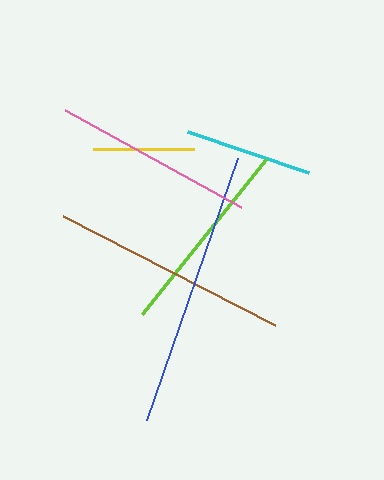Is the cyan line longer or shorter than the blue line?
The blue line is longer than the cyan line.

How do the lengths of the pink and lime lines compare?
The pink and lime lines are approximately the same length.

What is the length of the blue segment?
The blue segment is approximately 278 pixels long.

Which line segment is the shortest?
The yellow line is the shortest at approximately 101 pixels.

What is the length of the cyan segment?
The cyan segment is approximately 128 pixels long.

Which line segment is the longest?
The blue line is the longest at approximately 278 pixels.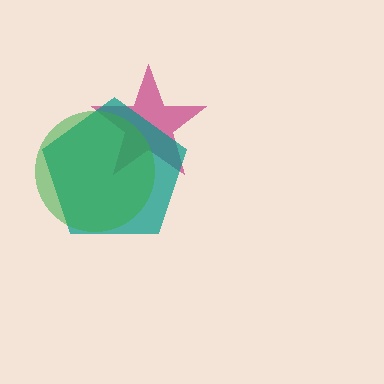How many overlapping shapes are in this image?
There are 3 overlapping shapes in the image.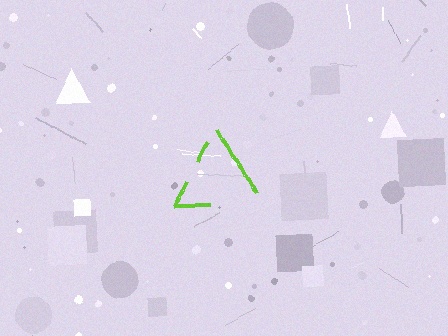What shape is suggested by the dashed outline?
The dashed outline suggests a triangle.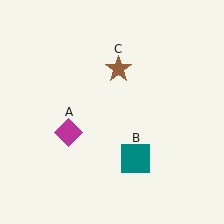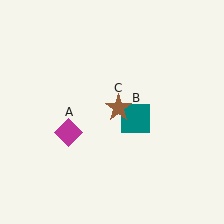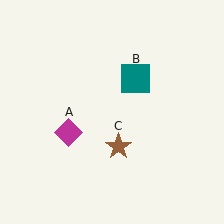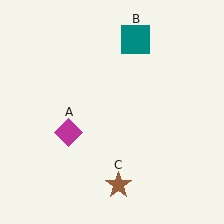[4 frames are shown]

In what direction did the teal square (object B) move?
The teal square (object B) moved up.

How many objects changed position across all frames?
2 objects changed position: teal square (object B), brown star (object C).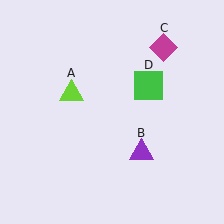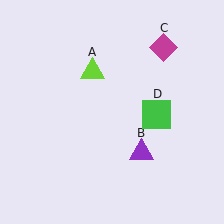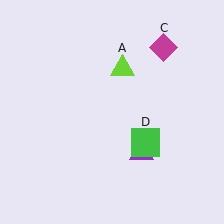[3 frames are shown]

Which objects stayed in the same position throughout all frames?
Purple triangle (object B) and magenta diamond (object C) remained stationary.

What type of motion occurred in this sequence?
The lime triangle (object A), green square (object D) rotated clockwise around the center of the scene.